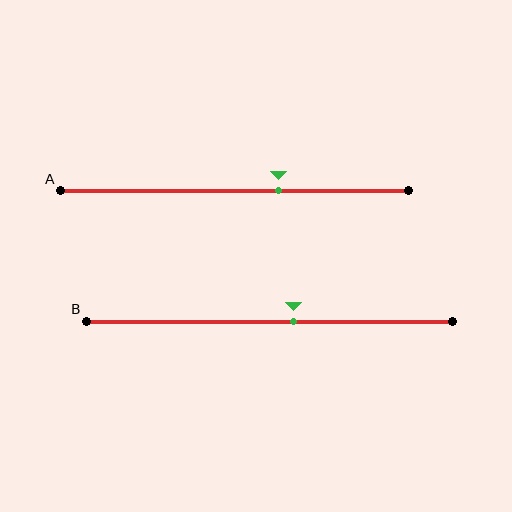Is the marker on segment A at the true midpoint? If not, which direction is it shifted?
No, the marker on segment A is shifted to the right by about 13% of the segment length.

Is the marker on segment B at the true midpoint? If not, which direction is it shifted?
No, the marker on segment B is shifted to the right by about 7% of the segment length.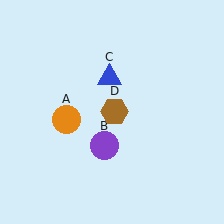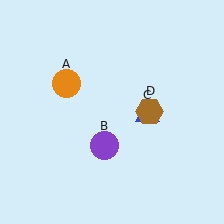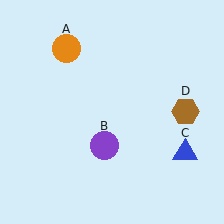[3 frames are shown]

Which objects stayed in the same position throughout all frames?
Purple circle (object B) remained stationary.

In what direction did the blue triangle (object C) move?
The blue triangle (object C) moved down and to the right.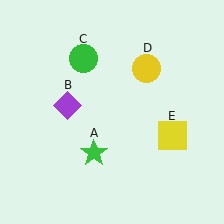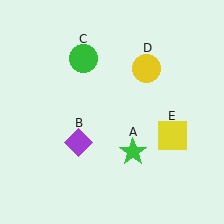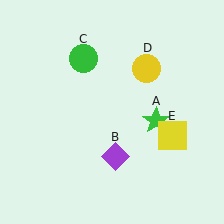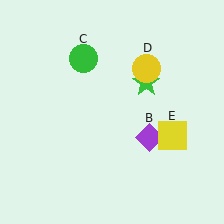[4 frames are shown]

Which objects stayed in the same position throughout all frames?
Green circle (object C) and yellow circle (object D) and yellow square (object E) remained stationary.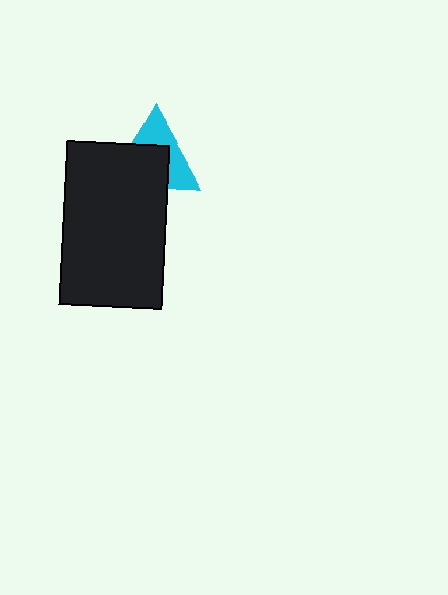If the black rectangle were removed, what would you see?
You would see the complete cyan triangle.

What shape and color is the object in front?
The object in front is a black rectangle.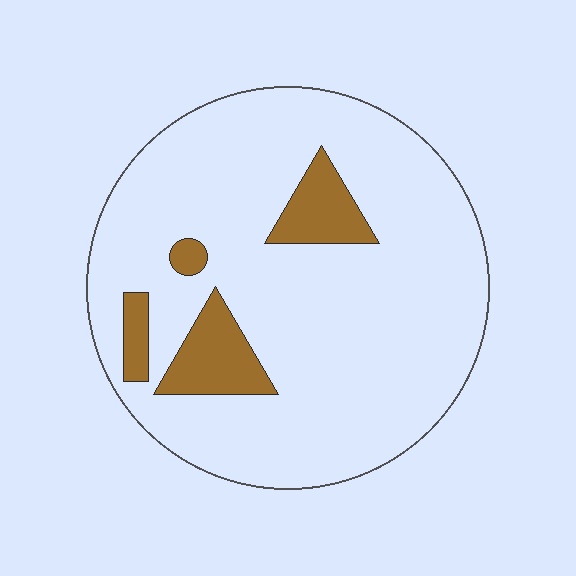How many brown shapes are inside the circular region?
4.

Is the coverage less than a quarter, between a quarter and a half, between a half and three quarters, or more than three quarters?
Less than a quarter.